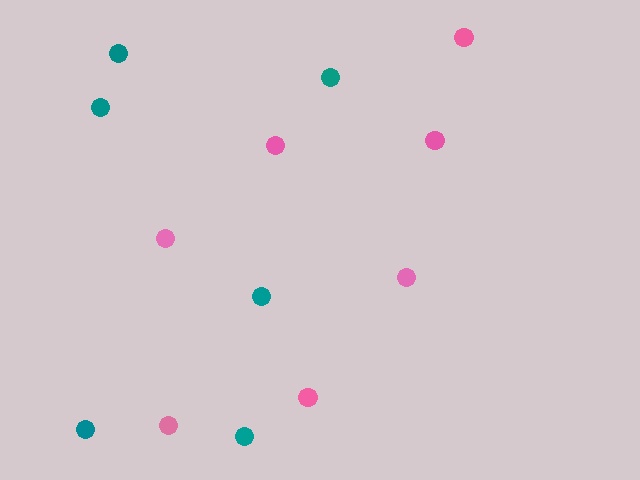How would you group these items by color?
There are 2 groups: one group of teal circles (6) and one group of pink circles (7).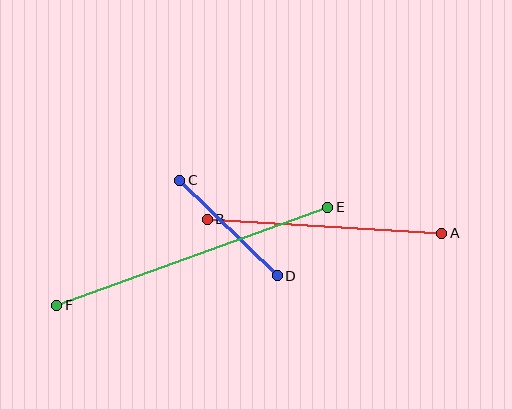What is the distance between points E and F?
The distance is approximately 288 pixels.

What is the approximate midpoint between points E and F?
The midpoint is at approximately (192, 256) pixels.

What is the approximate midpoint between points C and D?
The midpoint is at approximately (229, 228) pixels.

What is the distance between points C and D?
The distance is approximately 136 pixels.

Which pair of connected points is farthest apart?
Points E and F are farthest apart.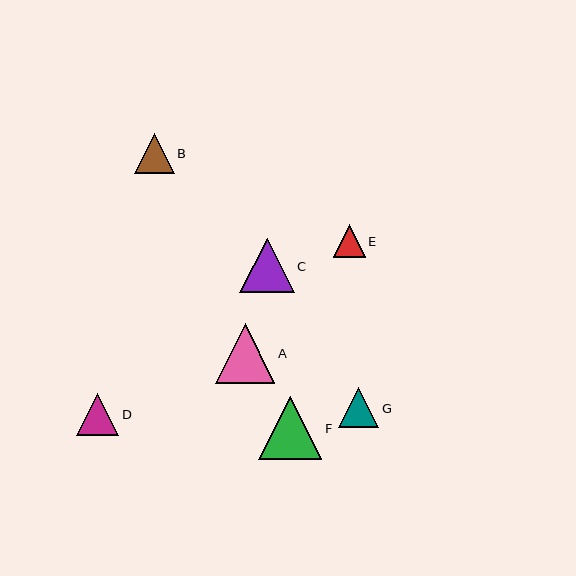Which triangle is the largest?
Triangle F is the largest with a size of approximately 63 pixels.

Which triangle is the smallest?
Triangle E is the smallest with a size of approximately 32 pixels.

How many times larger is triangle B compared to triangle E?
Triangle B is approximately 1.2 times the size of triangle E.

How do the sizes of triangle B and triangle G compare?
Triangle B and triangle G are approximately the same size.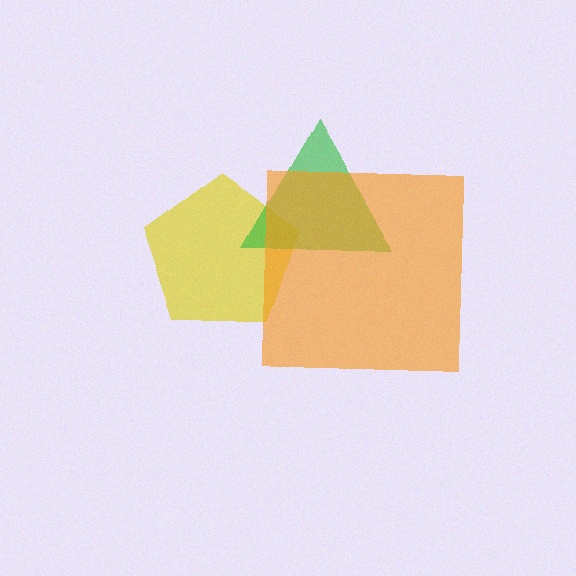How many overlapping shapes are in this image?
There are 3 overlapping shapes in the image.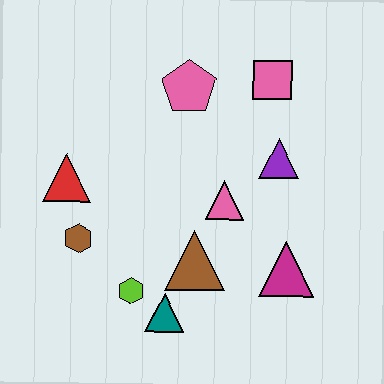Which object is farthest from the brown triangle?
The pink square is farthest from the brown triangle.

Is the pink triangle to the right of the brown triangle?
Yes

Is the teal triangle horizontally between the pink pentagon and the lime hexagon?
Yes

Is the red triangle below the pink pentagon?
Yes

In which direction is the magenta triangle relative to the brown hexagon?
The magenta triangle is to the right of the brown hexagon.